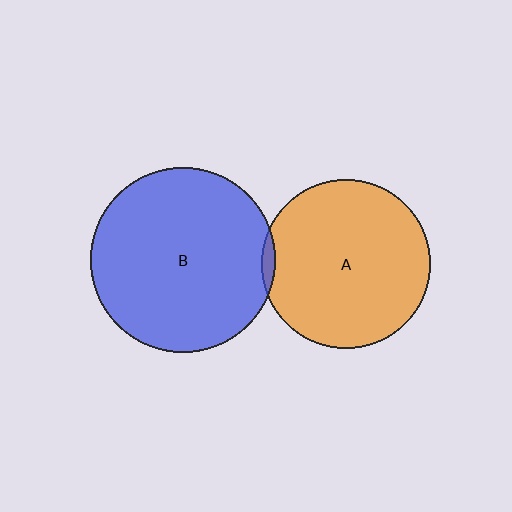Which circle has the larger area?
Circle B (blue).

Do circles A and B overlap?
Yes.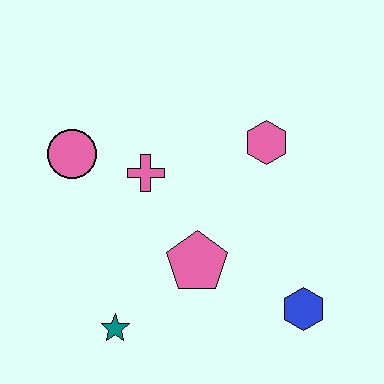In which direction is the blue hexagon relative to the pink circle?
The blue hexagon is to the right of the pink circle.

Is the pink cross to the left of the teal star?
No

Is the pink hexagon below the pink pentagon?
No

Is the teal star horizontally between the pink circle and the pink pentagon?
Yes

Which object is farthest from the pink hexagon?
The teal star is farthest from the pink hexagon.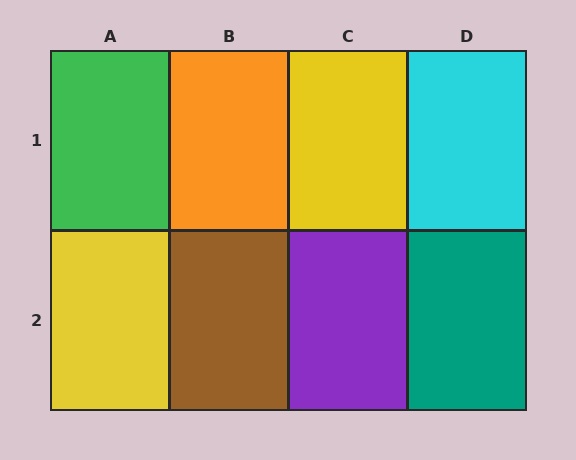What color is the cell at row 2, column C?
Purple.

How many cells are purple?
1 cell is purple.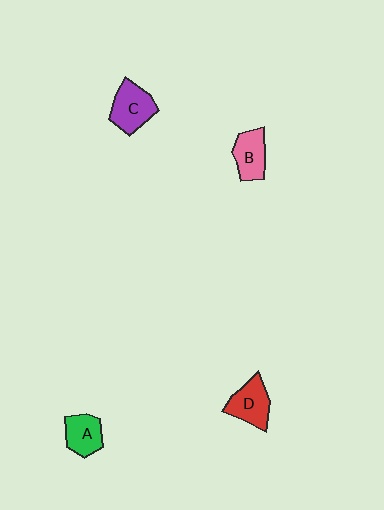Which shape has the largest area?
Shape C (purple).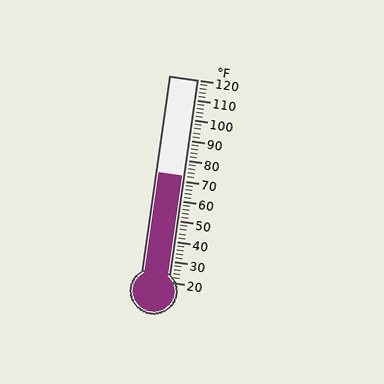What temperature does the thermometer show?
The thermometer shows approximately 72°F.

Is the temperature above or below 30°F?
The temperature is above 30°F.